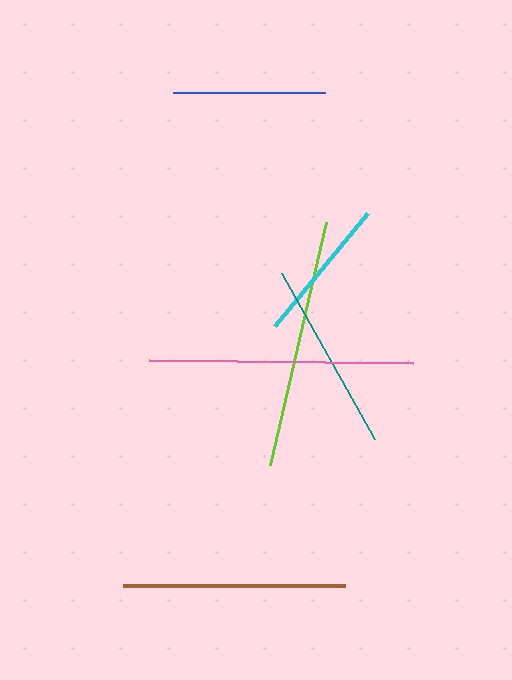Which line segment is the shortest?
The cyan line is the shortest at approximately 147 pixels.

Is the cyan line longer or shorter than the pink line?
The pink line is longer than the cyan line.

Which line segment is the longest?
The pink line is the longest at approximately 264 pixels.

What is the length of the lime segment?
The lime segment is approximately 249 pixels long.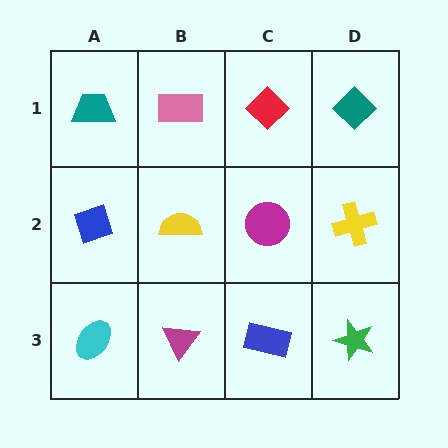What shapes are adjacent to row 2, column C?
A red diamond (row 1, column C), a blue rectangle (row 3, column C), a yellow semicircle (row 2, column B), a yellow cross (row 2, column D).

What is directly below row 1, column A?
A blue diamond.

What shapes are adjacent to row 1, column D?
A yellow cross (row 2, column D), a red diamond (row 1, column C).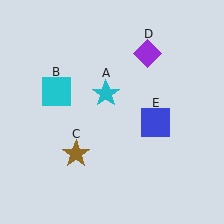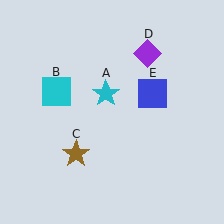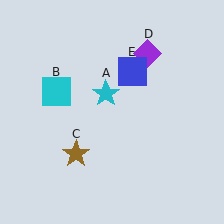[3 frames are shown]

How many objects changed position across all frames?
1 object changed position: blue square (object E).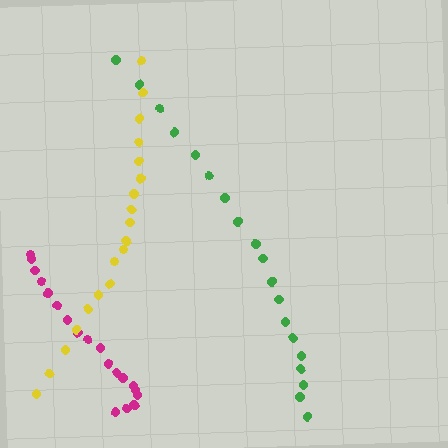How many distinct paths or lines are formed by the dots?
There are 3 distinct paths.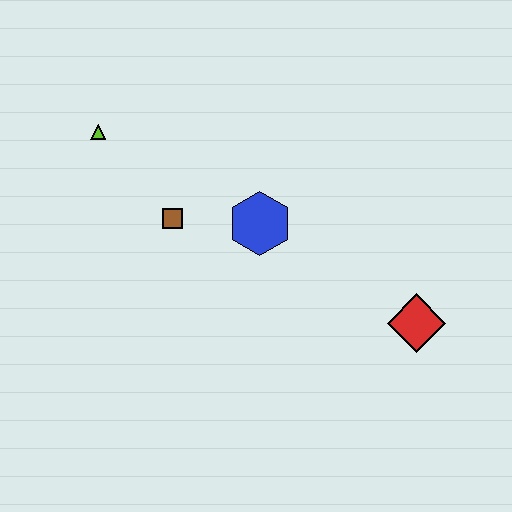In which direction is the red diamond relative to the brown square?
The red diamond is to the right of the brown square.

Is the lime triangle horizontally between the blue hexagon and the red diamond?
No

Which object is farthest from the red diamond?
The lime triangle is farthest from the red diamond.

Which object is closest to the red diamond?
The blue hexagon is closest to the red diamond.